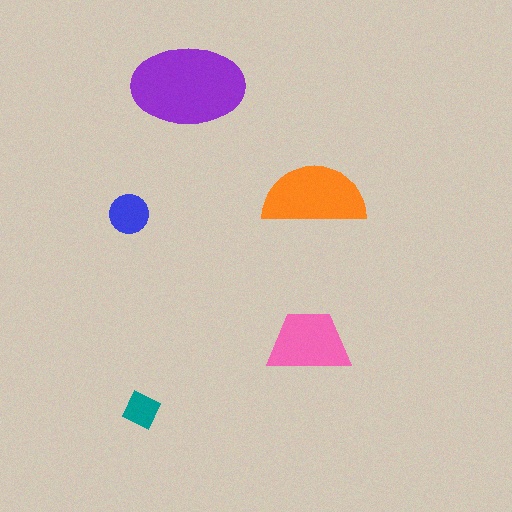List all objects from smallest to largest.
The teal diamond, the blue circle, the pink trapezoid, the orange semicircle, the purple ellipse.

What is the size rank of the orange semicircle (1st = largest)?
2nd.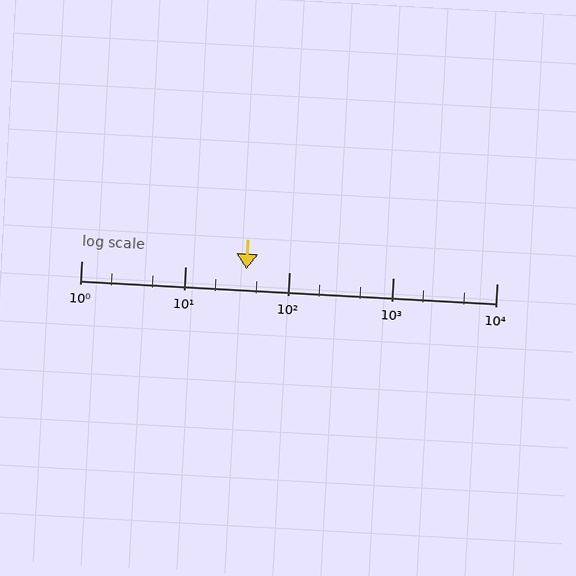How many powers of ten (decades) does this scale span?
The scale spans 4 decades, from 1 to 10000.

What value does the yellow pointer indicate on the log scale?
The pointer indicates approximately 39.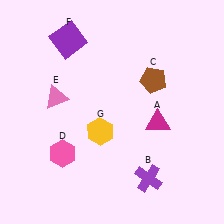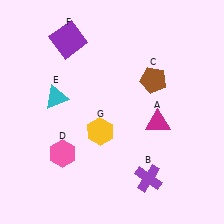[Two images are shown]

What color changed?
The triangle (E) changed from pink in Image 1 to cyan in Image 2.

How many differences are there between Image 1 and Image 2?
There is 1 difference between the two images.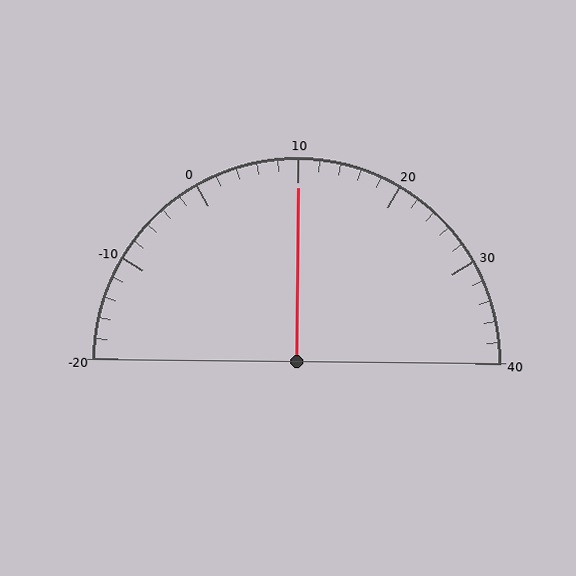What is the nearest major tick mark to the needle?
The nearest major tick mark is 10.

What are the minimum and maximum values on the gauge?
The gauge ranges from -20 to 40.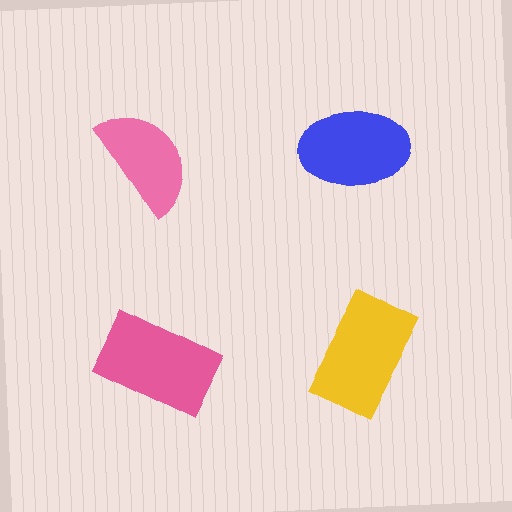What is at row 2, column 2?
A yellow rectangle.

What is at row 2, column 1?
A pink rectangle.